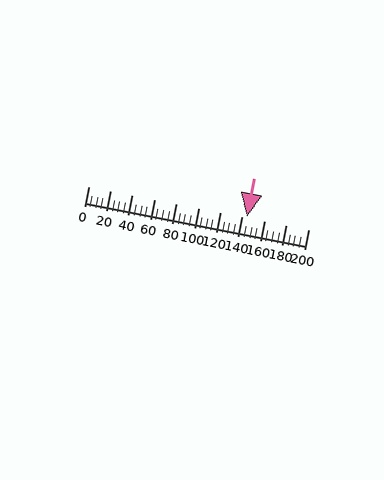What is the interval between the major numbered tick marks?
The major tick marks are spaced 20 units apart.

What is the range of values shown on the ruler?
The ruler shows values from 0 to 200.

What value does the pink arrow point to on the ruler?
The pink arrow points to approximately 145.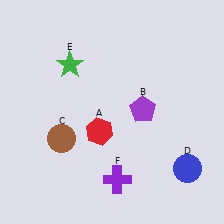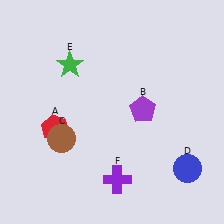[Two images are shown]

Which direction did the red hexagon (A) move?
The red hexagon (A) moved left.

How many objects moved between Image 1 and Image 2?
1 object moved between the two images.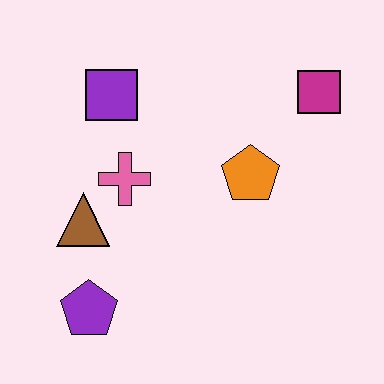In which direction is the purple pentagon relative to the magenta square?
The purple pentagon is to the left of the magenta square.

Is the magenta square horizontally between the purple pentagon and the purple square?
No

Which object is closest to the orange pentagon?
The magenta square is closest to the orange pentagon.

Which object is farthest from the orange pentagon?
The purple pentagon is farthest from the orange pentagon.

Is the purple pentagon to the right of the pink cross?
No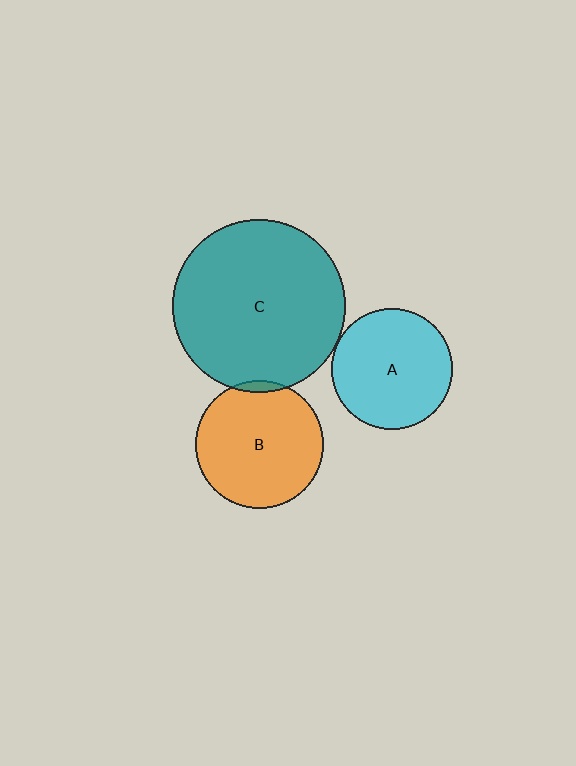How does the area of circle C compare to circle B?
Approximately 1.8 times.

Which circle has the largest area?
Circle C (teal).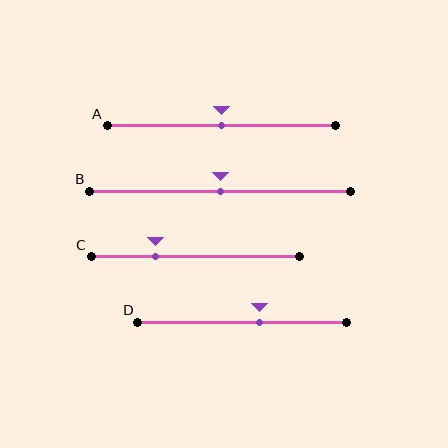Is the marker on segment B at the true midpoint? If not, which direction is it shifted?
Yes, the marker on segment B is at the true midpoint.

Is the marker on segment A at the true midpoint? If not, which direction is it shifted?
Yes, the marker on segment A is at the true midpoint.